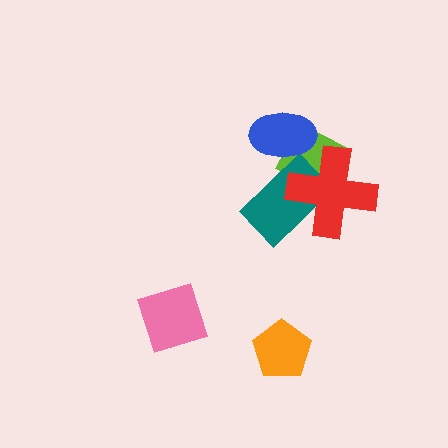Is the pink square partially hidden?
No, no other shape covers it.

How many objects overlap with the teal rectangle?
3 objects overlap with the teal rectangle.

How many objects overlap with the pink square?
0 objects overlap with the pink square.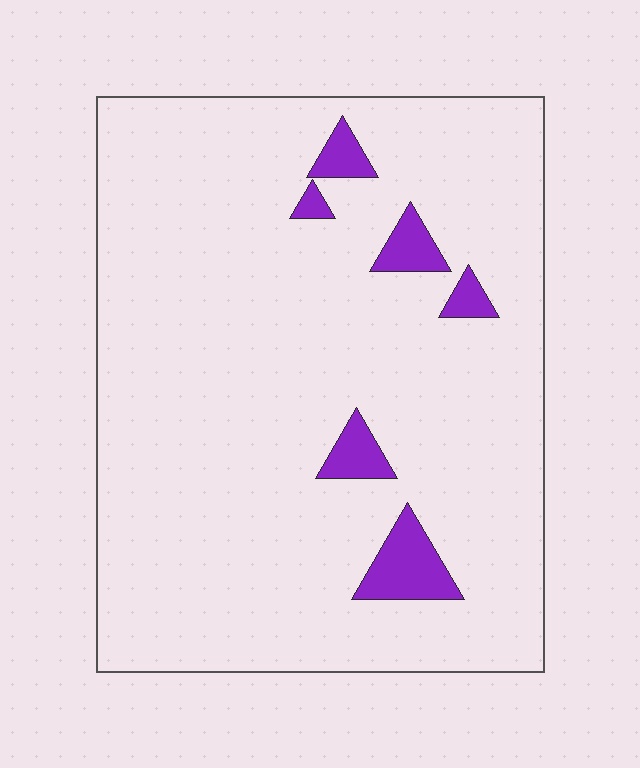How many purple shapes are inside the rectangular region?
6.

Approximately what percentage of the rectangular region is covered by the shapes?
Approximately 5%.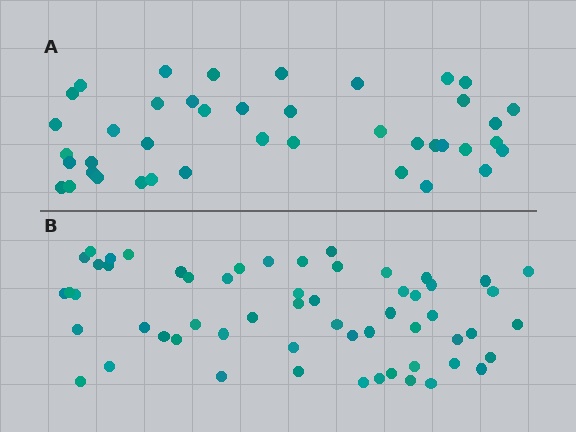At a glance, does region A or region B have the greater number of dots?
Region B (the bottom region) has more dots.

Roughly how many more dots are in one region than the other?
Region B has approximately 15 more dots than region A.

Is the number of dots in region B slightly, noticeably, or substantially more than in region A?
Region B has noticeably more, but not dramatically so. The ratio is roughly 1.4 to 1.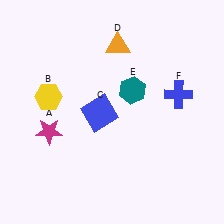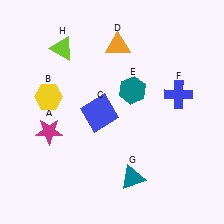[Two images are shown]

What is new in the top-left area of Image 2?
A lime triangle (H) was added in the top-left area of Image 2.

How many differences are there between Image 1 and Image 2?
There are 2 differences between the two images.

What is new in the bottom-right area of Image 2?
A teal triangle (G) was added in the bottom-right area of Image 2.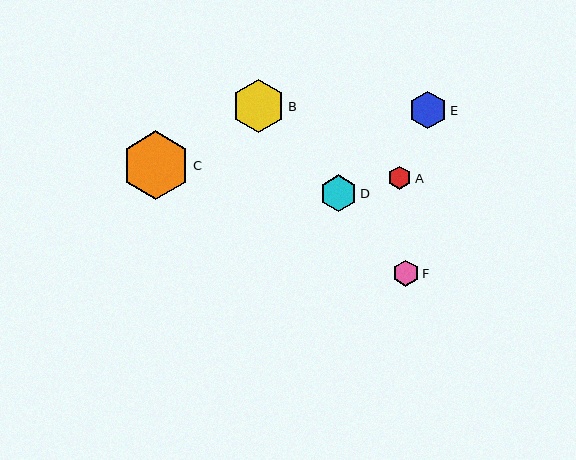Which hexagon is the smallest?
Hexagon A is the smallest with a size of approximately 23 pixels.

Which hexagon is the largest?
Hexagon C is the largest with a size of approximately 68 pixels.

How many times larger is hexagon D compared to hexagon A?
Hexagon D is approximately 1.6 times the size of hexagon A.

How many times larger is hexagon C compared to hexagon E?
Hexagon C is approximately 1.8 times the size of hexagon E.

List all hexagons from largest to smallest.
From largest to smallest: C, B, E, D, F, A.